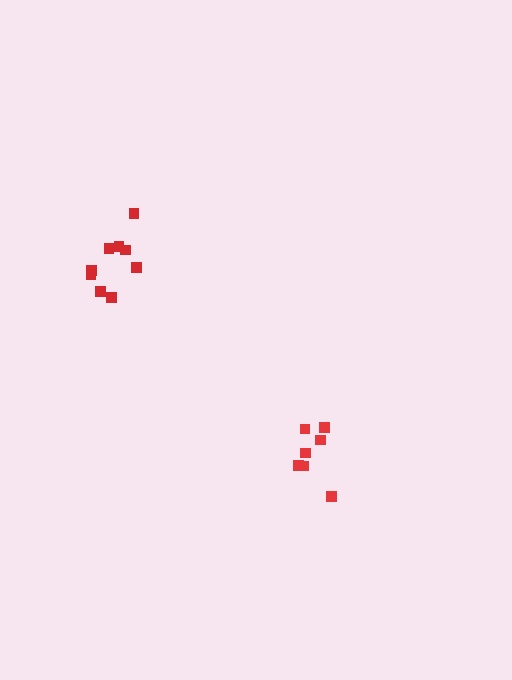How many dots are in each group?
Group 1: 9 dots, Group 2: 7 dots (16 total).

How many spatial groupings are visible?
There are 2 spatial groupings.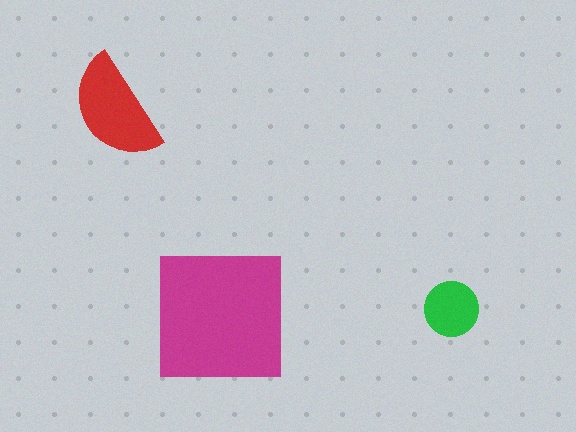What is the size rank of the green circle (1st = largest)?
3rd.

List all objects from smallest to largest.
The green circle, the red semicircle, the magenta square.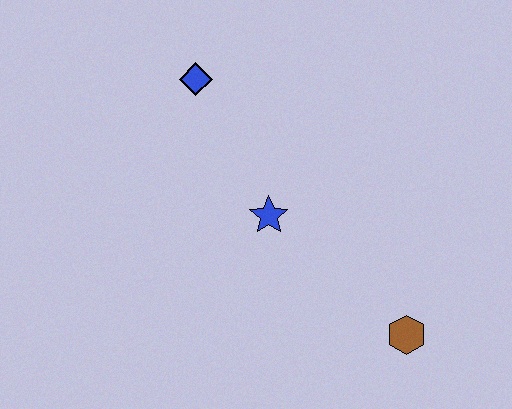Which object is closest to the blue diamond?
The blue star is closest to the blue diamond.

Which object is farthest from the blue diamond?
The brown hexagon is farthest from the blue diamond.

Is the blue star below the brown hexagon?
No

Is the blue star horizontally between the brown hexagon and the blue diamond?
Yes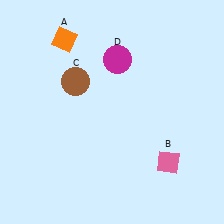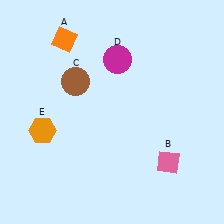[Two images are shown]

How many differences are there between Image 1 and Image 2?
There is 1 difference between the two images.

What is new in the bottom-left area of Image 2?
An orange hexagon (E) was added in the bottom-left area of Image 2.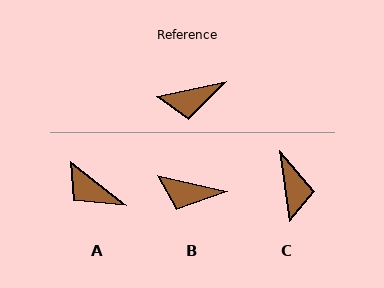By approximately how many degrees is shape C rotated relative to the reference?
Approximately 86 degrees counter-clockwise.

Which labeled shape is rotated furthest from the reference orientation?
C, about 86 degrees away.